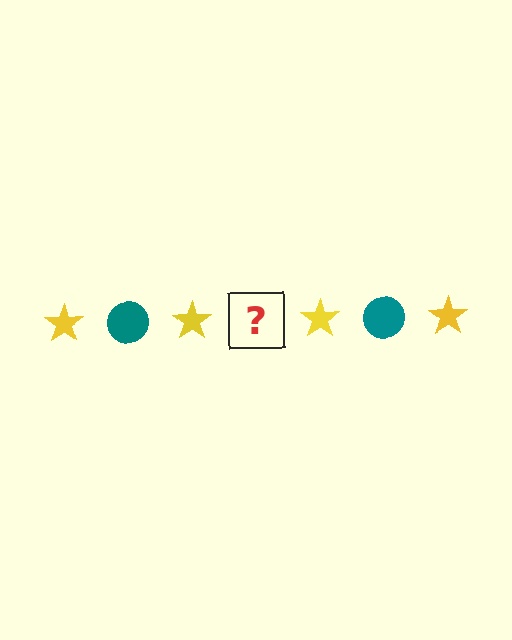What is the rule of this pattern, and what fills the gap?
The rule is that the pattern alternates between yellow star and teal circle. The gap should be filled with a teal circle.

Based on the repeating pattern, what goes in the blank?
The blank should be a teal circle.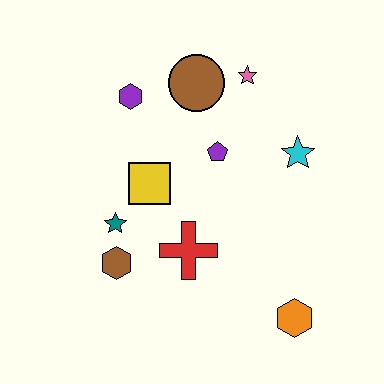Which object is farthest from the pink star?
The orange hexagon is farthest from the pink star.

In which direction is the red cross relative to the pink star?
The red cross is below the pink star.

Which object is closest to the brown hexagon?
The teal star is closest to the brown hexagon.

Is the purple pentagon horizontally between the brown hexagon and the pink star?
Yes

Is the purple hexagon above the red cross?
Yes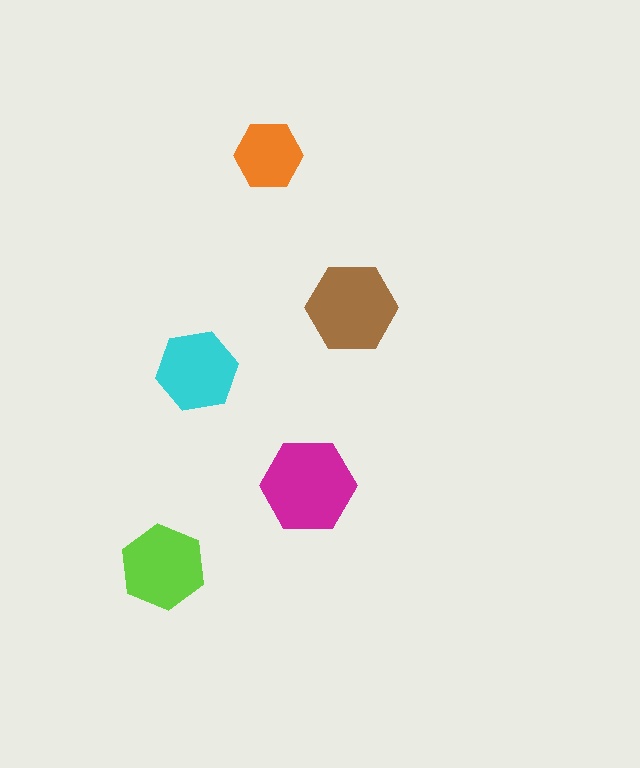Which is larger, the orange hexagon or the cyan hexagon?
The cyan one.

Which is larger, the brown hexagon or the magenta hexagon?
The magenta one.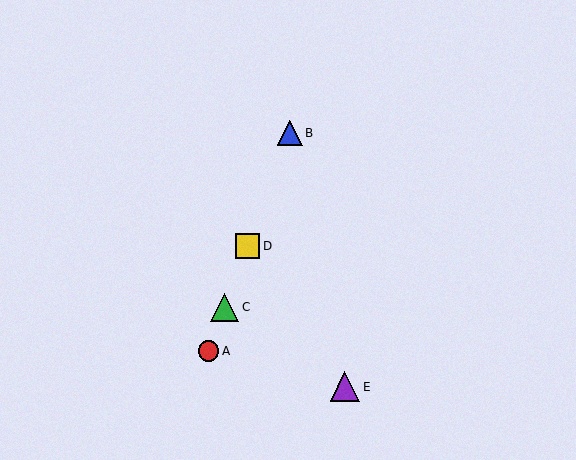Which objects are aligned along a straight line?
Objects A, B, C, D are aligned along a straight line.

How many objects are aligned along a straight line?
4 objects (A, B, C, D) are aligned along a straight line.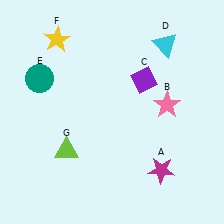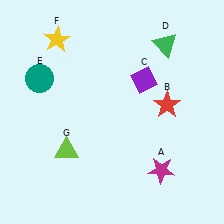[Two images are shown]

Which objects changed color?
B changed from pink to red. D changed from cyan to green.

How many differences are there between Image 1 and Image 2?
There are 2 differences between the two images.